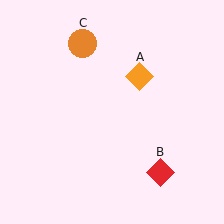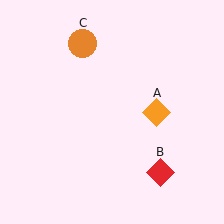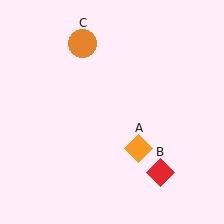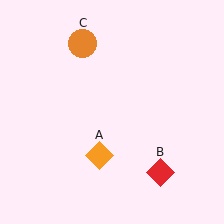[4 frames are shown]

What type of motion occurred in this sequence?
The orange diamond (object A) rotated clockwise around the center of the scene.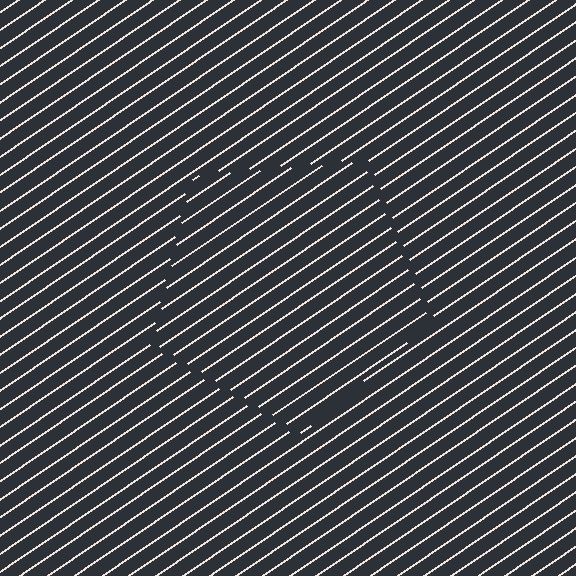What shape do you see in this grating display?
An illusory pentagon. The interior of the shape contains the same grating, shifted by half a period — the contour is defined by the phase discontinuity where line-ends from the inner and outer gratings abut.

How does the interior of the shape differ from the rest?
The interior of the shape contains the same grating, shifted by half a period — the contour is defined by the phase discontinuity where line-ends from the inner and outer gratings abut.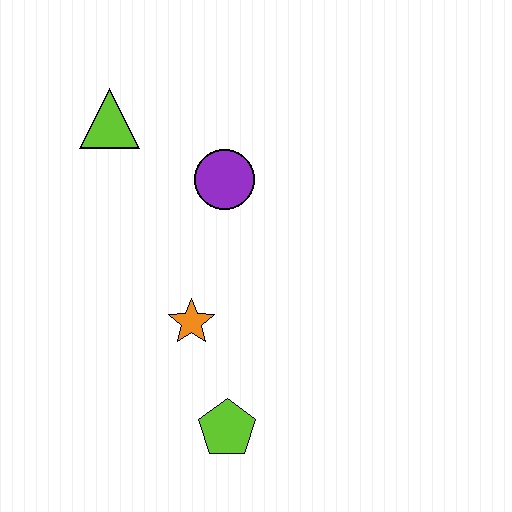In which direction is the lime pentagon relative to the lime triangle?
The lime pentagon is below the lime triangle.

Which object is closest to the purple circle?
The lime triangle is closest to the purple circle.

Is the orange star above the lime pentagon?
Yes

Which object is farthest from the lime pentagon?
The lime triangle is farthest from the lime pentagon.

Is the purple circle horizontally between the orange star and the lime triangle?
No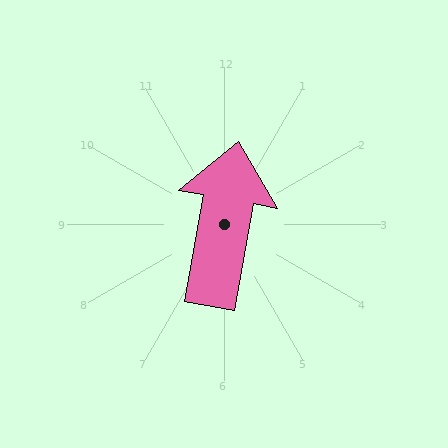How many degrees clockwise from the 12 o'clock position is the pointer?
Approximately 10 degrees.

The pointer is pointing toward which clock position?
Roughly 12 o'clock.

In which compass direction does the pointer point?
North.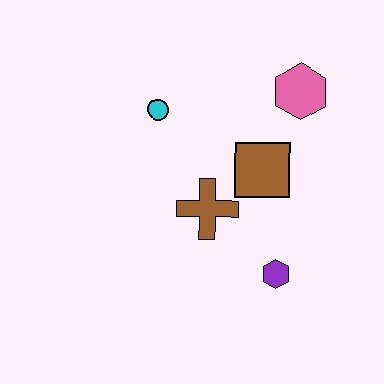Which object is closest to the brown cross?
The brown square is closest to the brown cross.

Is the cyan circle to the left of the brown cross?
Yes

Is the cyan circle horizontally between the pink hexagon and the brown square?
No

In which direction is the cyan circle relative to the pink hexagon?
The cyan circle is to the left of the pink hexagon.